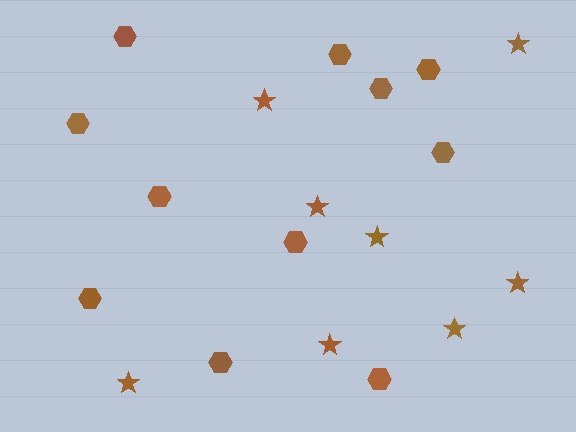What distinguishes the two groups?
There are 2 groups: one group of hexagons (11) and one group of stars (8).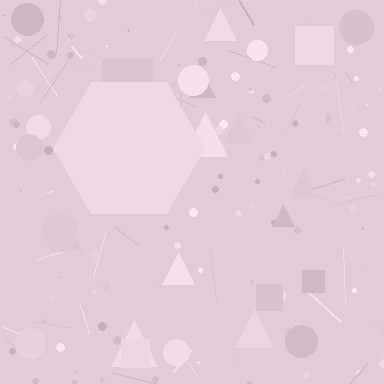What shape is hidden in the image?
A hexagon is hidden in the image.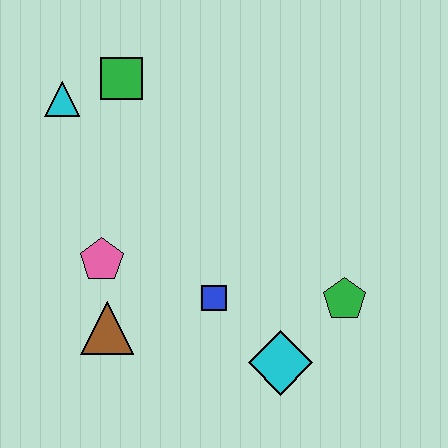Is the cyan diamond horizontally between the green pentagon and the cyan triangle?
Yes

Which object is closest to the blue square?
The cyan diamond is closest to the blue square.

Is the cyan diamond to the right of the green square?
Yes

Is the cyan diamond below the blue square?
Yes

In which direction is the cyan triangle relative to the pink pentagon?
The cyan triangle is above the pink pentagon.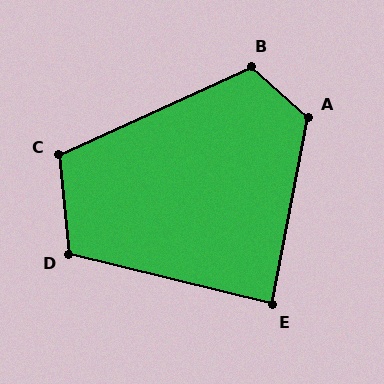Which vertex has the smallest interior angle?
E, at approximately 87 degrees.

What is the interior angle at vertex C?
Approximately 109 degrees (obtuse).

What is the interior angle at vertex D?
Approximately 109 degrees (obtuse).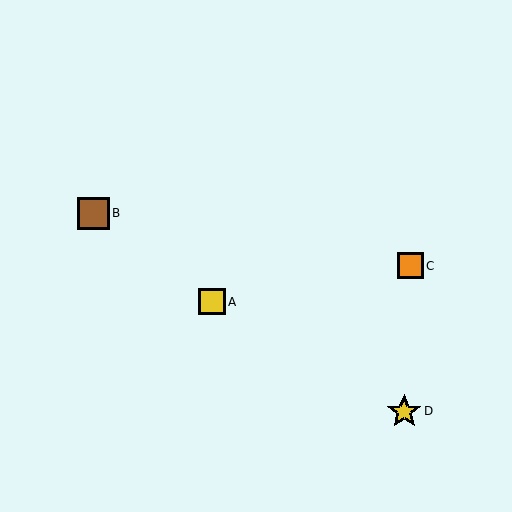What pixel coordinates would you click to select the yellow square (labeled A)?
Click at (212, 302) to select the yellow square A.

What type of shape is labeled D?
Shape D is a yellow star.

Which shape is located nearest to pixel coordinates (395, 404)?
The yellow star (labeled D) at (404, 411) is nearest to that location.